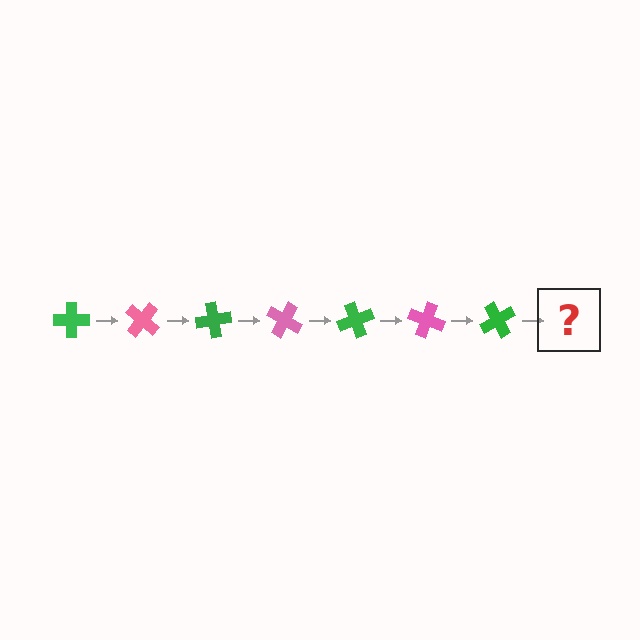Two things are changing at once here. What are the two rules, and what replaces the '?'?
The two rules are that it rotates 40 degrees each step and the color cycles through green and pink. The '?' should be a pink cross, rotated 280 degrees from the start.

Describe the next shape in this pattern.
It should be a pink cross, rotated 280 degrees from the start.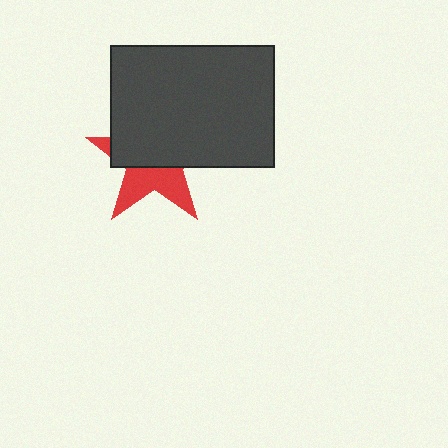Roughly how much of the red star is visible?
A small part of it is visible (roughly 42%).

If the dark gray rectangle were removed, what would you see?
You would see the complete red star.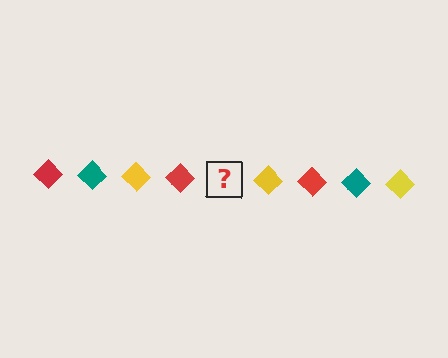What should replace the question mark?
The question mark should be replaced with a teal diamond.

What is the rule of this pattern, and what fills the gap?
The rule is that the pattern cycles through red, teal, yellow diamonds. The gap should be filled with a teal diamond.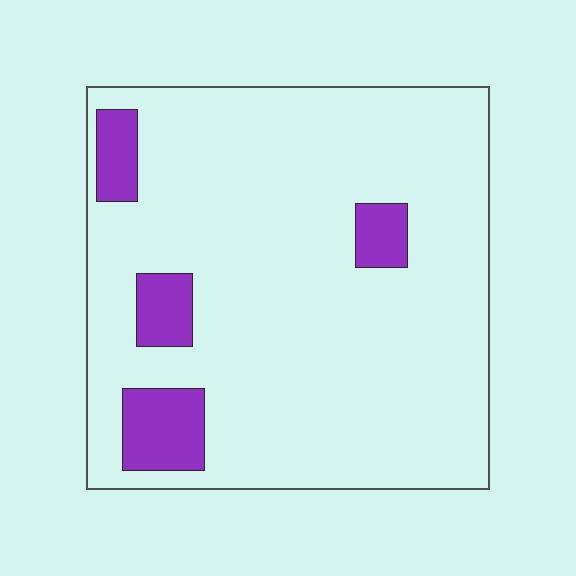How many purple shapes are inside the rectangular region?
4.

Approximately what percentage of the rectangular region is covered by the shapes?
Approximately 10%.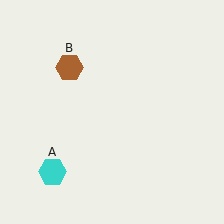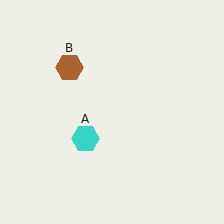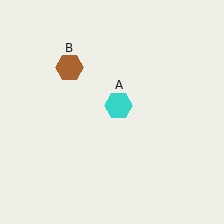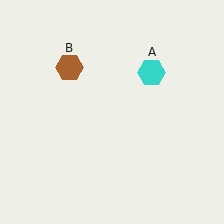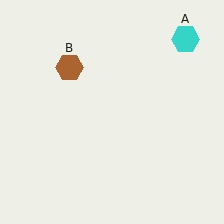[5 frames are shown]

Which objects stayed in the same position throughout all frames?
Brown hexagon (object B) remained stationary.